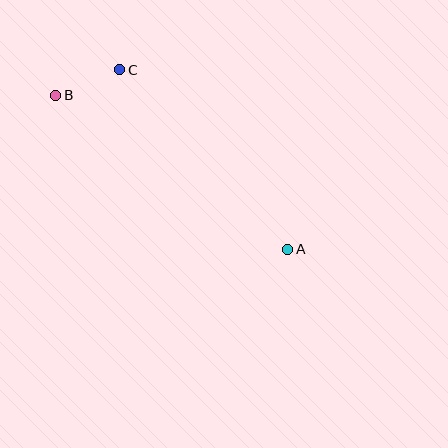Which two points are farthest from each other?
Points A and B are farthest from each other.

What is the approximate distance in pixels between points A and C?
The distance between A and C is approximately 246 pixels.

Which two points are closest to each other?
Points B and C are closest to each other.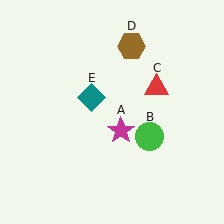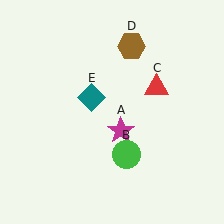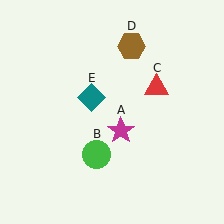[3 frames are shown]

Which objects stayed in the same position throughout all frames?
Magenta star (object A) and red triangle (object C) and brown hexagon (object D) and teal diamond (object E) remained stationary.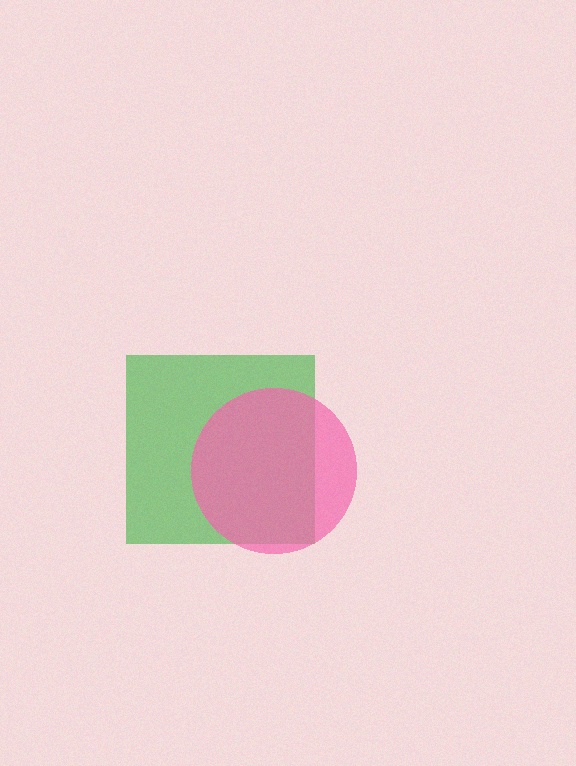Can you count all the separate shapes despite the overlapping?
Yes, there are 2 separate shapes.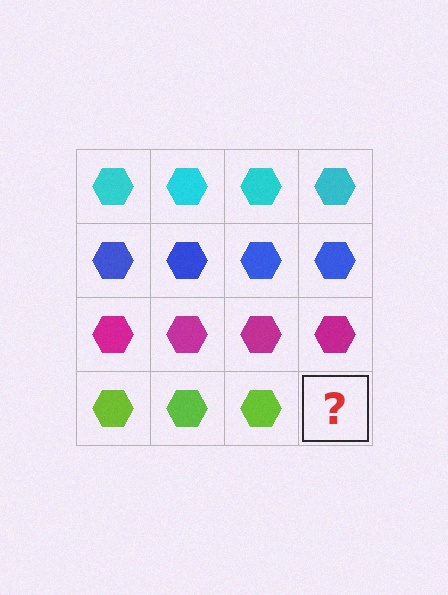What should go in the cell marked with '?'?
The missing cell should contain a lime hexagon.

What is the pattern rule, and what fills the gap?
The rule is that each row has a consistent color. The gap should be filled with a lime hexagon.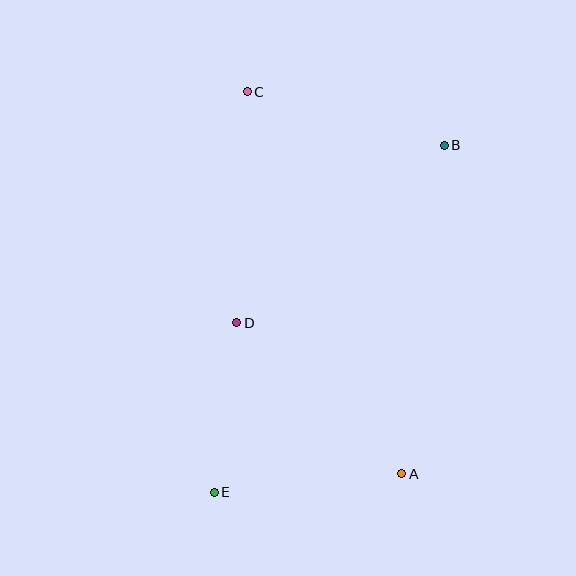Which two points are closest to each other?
Points D and E are closest to each other.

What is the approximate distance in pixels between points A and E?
The distance between A and E is approximately 189 pixels.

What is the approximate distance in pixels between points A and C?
The distance between A and C is approximately 412 pixels.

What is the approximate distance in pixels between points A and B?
The distance between A and B is approximately 331 pixels.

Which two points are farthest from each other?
Points B and E are farthest from each other.